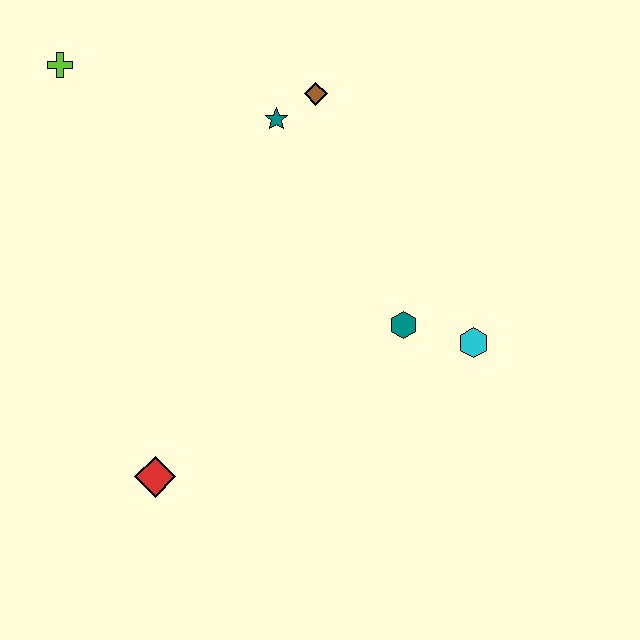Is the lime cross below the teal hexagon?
No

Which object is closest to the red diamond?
The teal hexagon is closest to the red diamond.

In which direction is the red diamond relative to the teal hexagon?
The red diamond is to the left of the teal hexagon.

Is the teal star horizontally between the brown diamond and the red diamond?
Yes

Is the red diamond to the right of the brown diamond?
No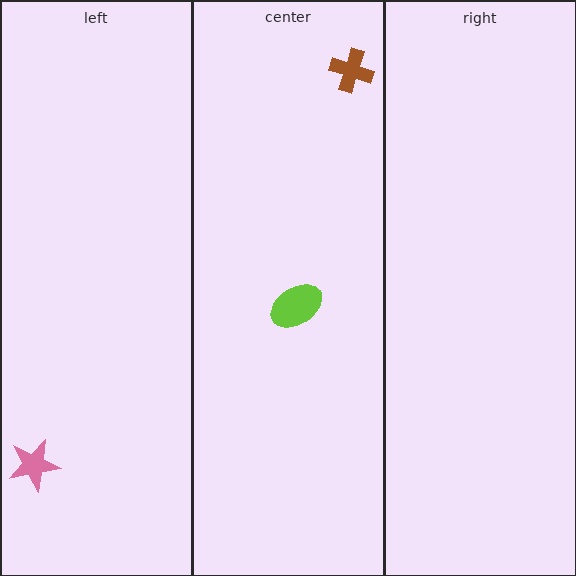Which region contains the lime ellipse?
The center region.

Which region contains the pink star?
The left region.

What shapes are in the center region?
The brown cross, the lime ellipse.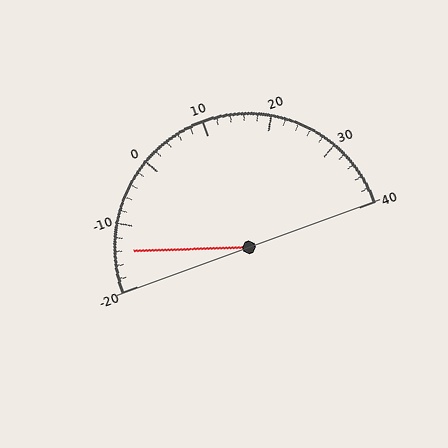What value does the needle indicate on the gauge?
The needle indicates approximately -14.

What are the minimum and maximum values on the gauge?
The gauge ranges from -20 to 40.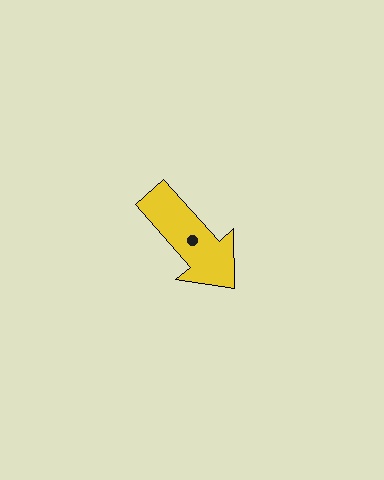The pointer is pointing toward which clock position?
Roughly 5 o'clock.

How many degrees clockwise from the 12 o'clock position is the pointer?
Approximately 139 degrees.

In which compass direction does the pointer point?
Southeast.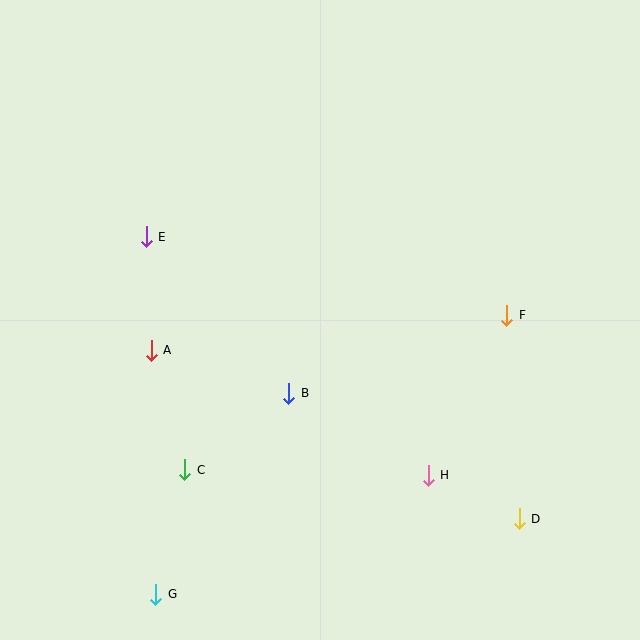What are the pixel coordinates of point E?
Point E is at (146, 237).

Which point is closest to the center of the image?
Point B at (289, 393) is closest to the center.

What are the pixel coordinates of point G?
Point G is at (156, 594).